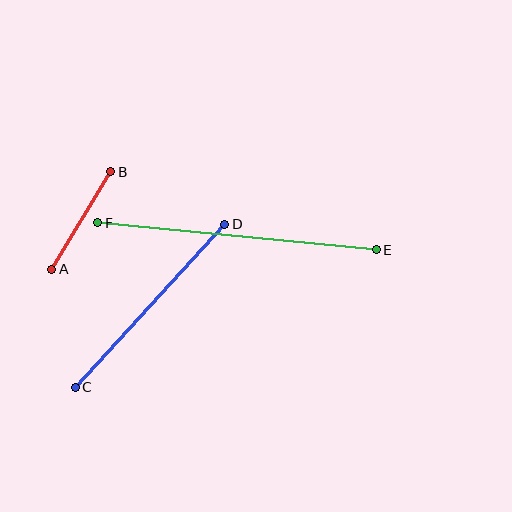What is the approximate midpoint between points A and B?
The midpoint is at approximately (81, 220) pixels.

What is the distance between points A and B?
The distance is approximately 114 pixels.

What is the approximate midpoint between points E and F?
The midpoint is at approximately (237, 236) pixels.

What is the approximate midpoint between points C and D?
The midpoint is at approximately (150, 306) pixels.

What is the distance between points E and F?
The distance is approximately 279 pixels.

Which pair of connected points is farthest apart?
Points E and F are farthest apart.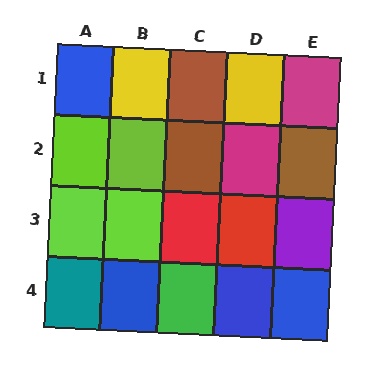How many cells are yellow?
2 cells are yellow.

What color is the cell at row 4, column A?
Teal.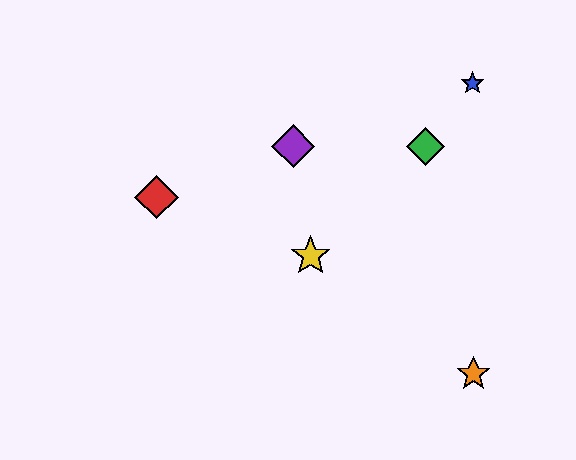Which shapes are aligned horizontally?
The green diamond, the purple diamond are aligned horizontally.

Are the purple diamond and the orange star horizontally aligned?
No, the purple diamond is at y≈146 and the orange star is at y≈374.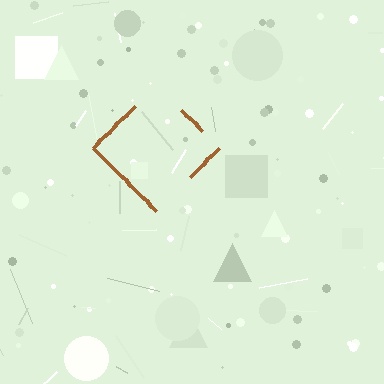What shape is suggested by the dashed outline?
The dashed outline suggests a diamond.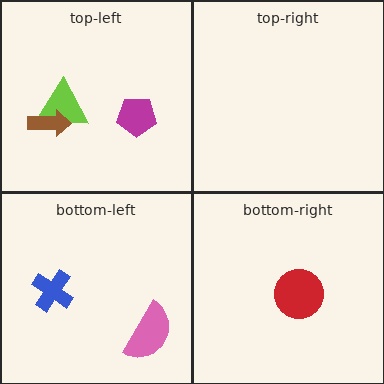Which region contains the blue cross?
The bottom-left region.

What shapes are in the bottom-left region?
The blue cross, the pink semicircle.